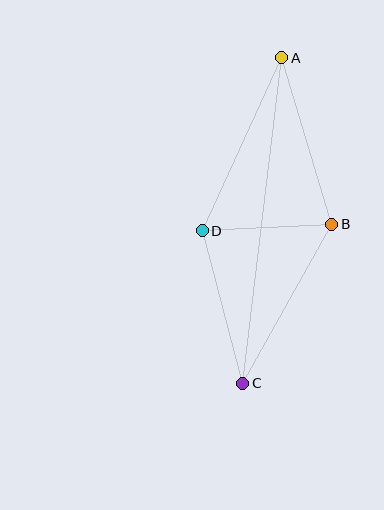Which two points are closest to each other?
Points B and D are closest to each other.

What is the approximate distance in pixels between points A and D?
The distance between A and D is approximately 191 pixels.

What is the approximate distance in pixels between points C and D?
The distance between C and D is approximately 157 pixels.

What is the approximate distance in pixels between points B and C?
The distance between B and C is approximately 182 pixels.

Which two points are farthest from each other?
Points A and C are farthest from each other.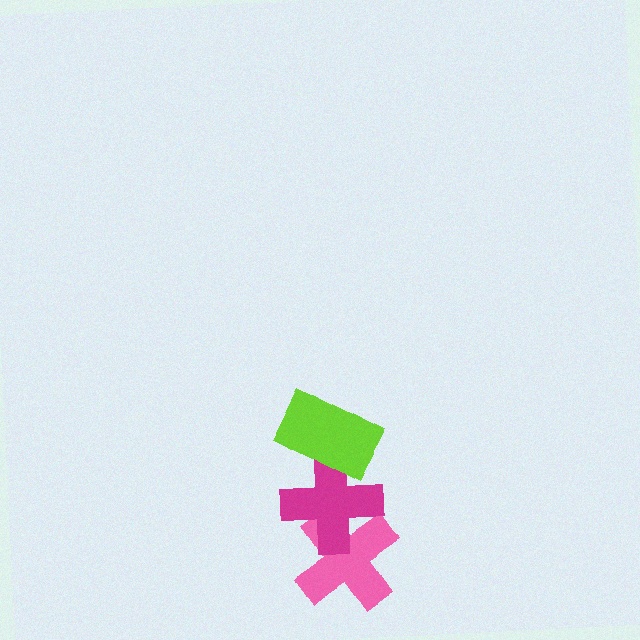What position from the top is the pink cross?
The pink cross is 3rd from the top.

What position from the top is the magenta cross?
The magenta cross is 2nd from the top.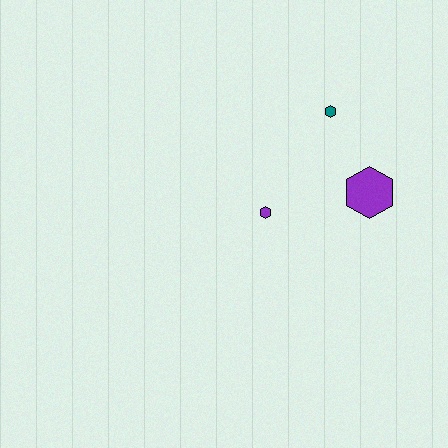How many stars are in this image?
There are no stars.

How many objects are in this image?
There are 3 objects.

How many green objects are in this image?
There are no green objects.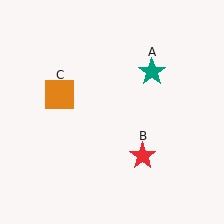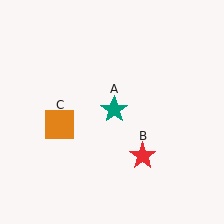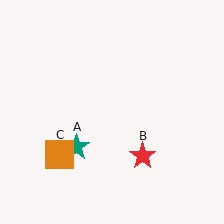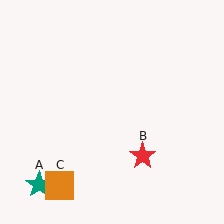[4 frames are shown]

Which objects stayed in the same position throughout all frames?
Red star (object B) remained stationary.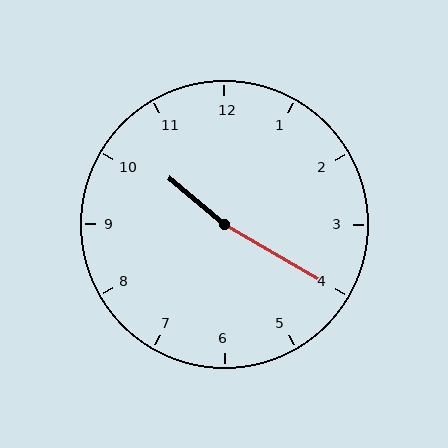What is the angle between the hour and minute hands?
Approximately 170 degrees.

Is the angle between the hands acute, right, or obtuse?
It is obtuse.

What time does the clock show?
10:20.